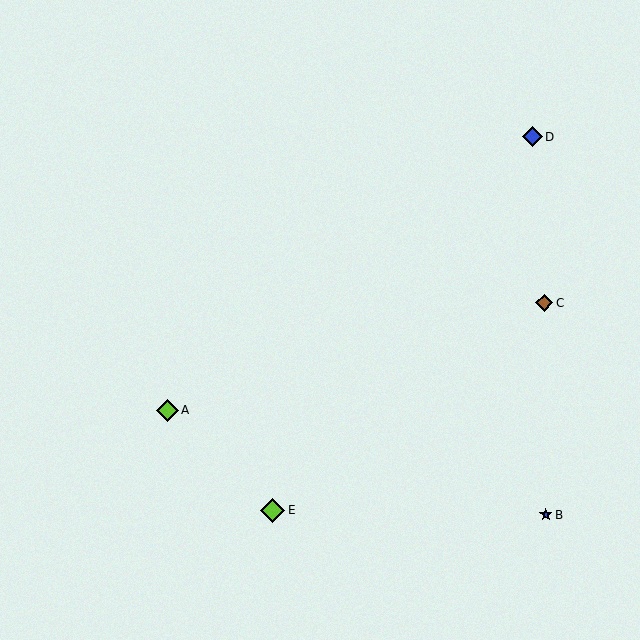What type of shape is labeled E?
Shape E is a lime diamond.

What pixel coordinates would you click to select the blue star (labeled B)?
Click at (546, 515) to select the blue star B.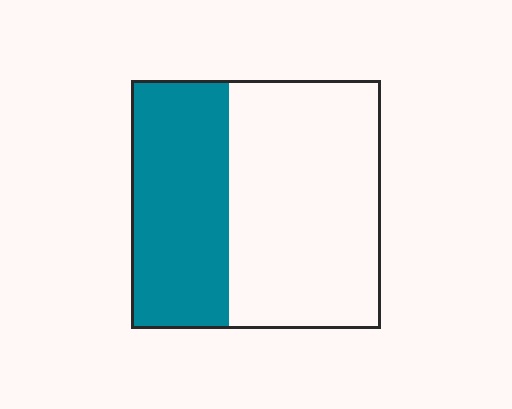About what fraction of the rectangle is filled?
About two fifths (2/5).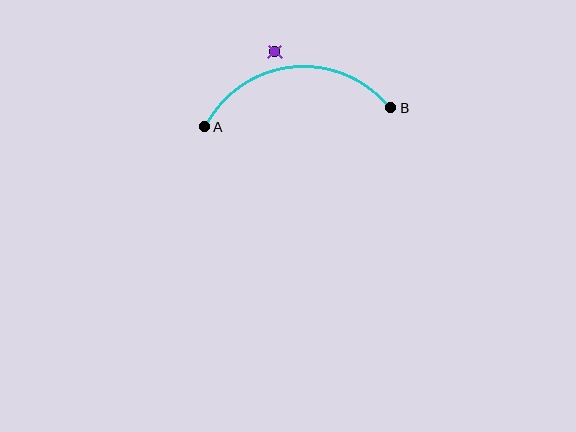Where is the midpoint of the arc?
The arc midpoint is the point on the curve farthest from the straight line joining A and B. It sits above that line.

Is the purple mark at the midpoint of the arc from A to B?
No — the purple mark does not lie on the arc at all. It sits slightly outside the curve.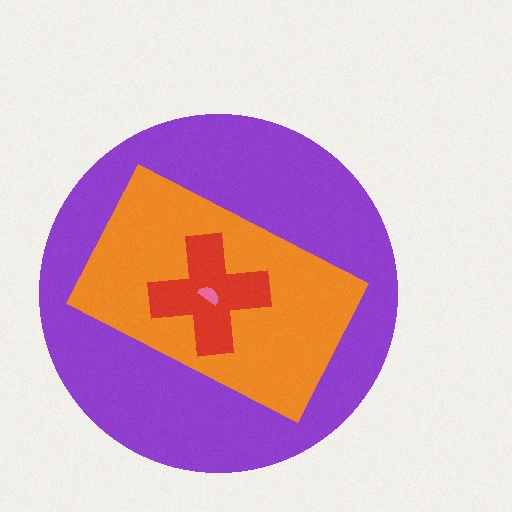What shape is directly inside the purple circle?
The orange rectangle.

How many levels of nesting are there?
4.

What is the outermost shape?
The purple circle.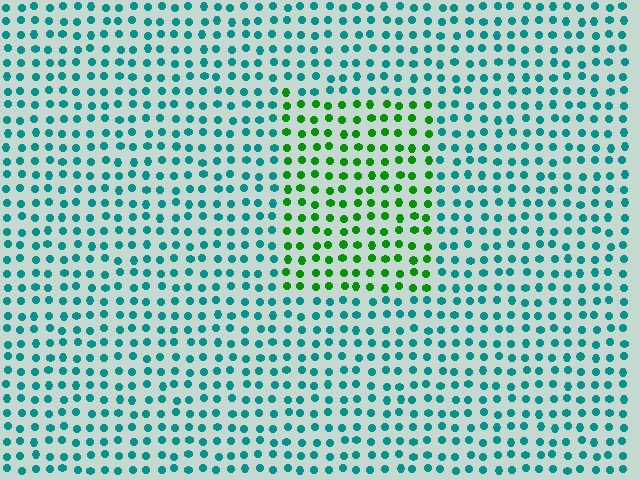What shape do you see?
I see a rectangle.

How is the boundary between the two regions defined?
The boundary is defined purely by a slight shift in hue (about 57 degrees). Spacing, size, and orientation are identical on both sides.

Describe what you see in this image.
The image is filled with small teal elements in a uniform arrangement. A rectangle-shaped region is visible where the elements are tinted to a slightly different hue, forming a subtle color boundary.